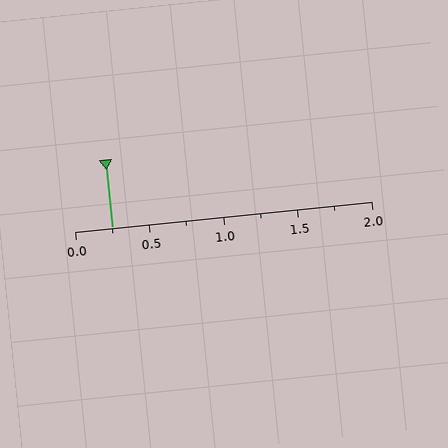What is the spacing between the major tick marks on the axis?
The major ticks are spaced 0.5 apart.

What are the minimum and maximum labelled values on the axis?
The axis runs from 0.0 to 2.0.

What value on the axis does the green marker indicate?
The marker indicates approximately 0.25.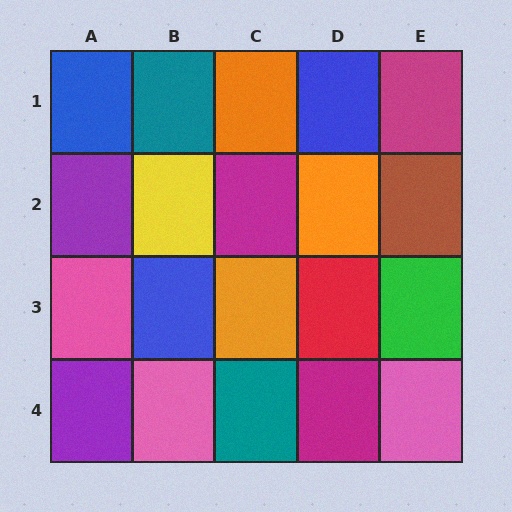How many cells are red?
1 cell is red.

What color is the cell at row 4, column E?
Pink.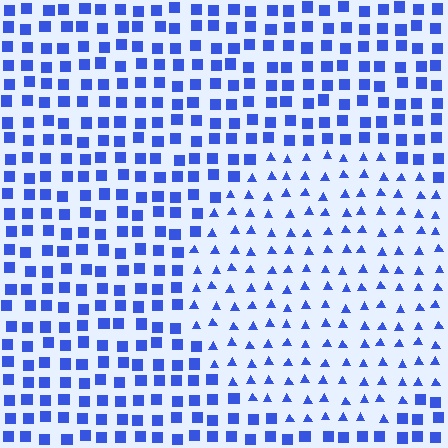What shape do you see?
I see a circle.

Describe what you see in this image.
The image is filled with small blue elements arranged in a uniform grid. A circle-shaped region contains triangles, while the surrounding area contains squares. The boundary is defined purely by the change in element shape.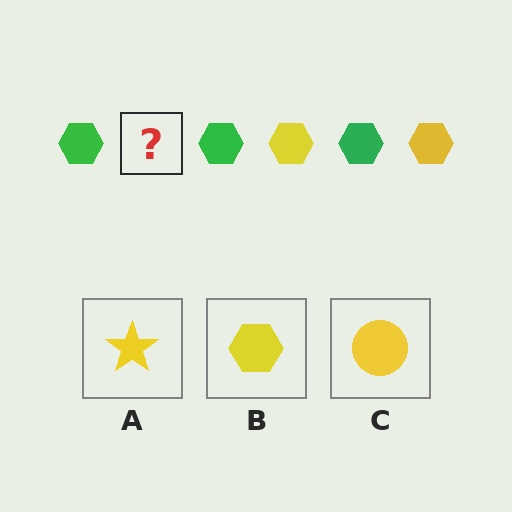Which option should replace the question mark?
Option B.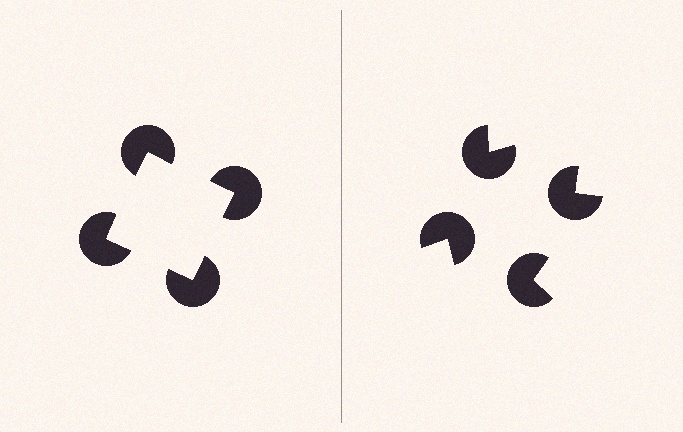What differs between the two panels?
The pac-man discs are positioned identically on both sides; only the wedge orientations differ. On the left they align to a square; on the right they are misaligned.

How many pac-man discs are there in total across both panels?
8 — 4 on each side.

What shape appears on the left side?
An illusory square.